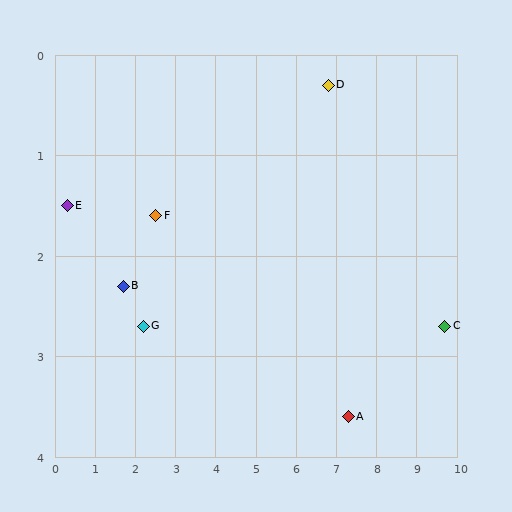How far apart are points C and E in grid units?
Points C and E are about 9.5 grid units apart.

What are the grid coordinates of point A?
Point A is at approximately (7.3, 3.6).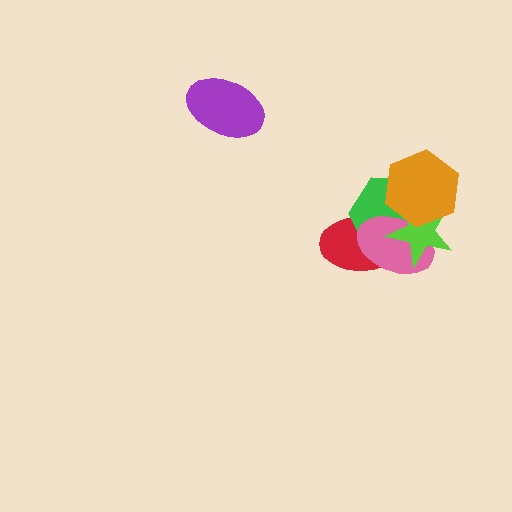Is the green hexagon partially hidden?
Yes, it is partially covered by another shape.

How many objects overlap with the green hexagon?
4 objects overlap with the green hexagon.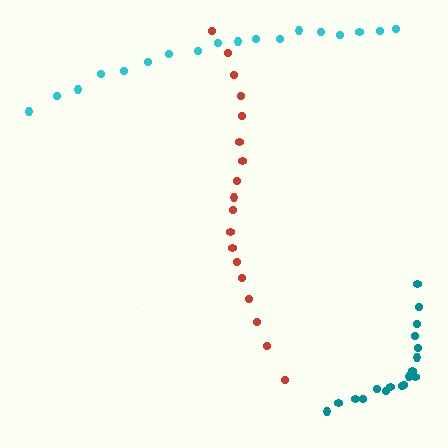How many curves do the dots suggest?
There are 3 distinct paths.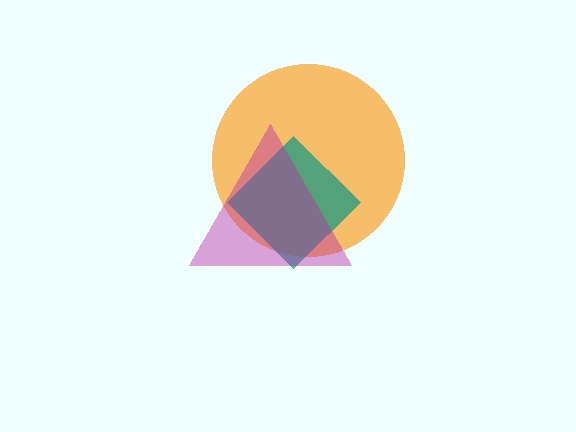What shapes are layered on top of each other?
The layered shapes are: an orange circle, a teal diamond, a magenta triangle.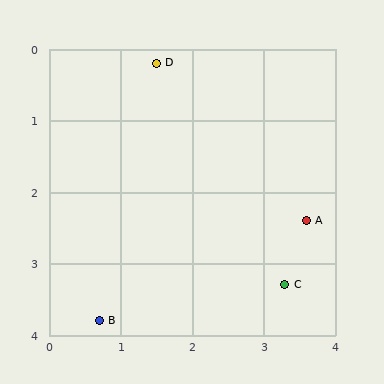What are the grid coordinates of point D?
Point D is at approximately (1.5, 0.2).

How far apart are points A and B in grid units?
Points A and B are about 3.2 grid units apart.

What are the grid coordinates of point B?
Point B is at approximately (0.7, 3.8).